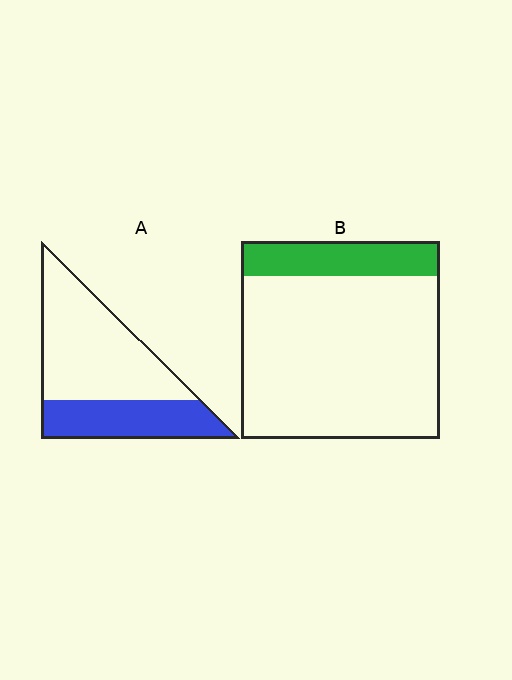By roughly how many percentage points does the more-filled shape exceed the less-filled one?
By roughly 20 percentage points (A over B).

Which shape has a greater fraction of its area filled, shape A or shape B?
Shape A.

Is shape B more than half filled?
No.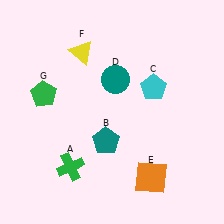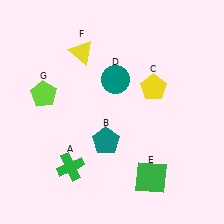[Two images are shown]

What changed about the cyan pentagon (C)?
In Image 1, C is cyan. In Image 2, it changed to yellow.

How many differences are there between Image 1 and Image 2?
There are 3 differences between the two images.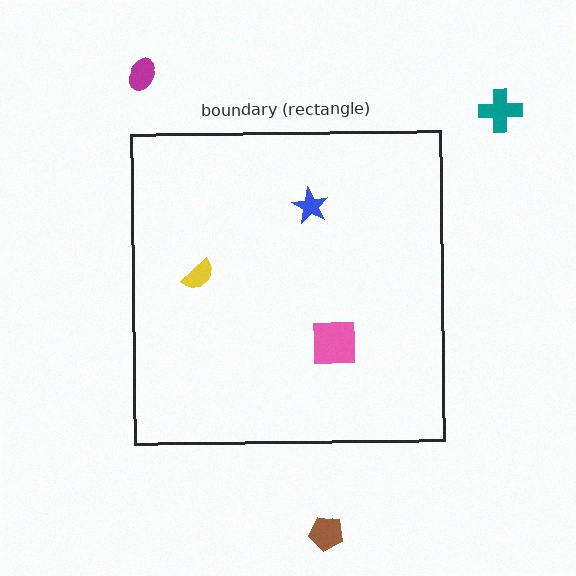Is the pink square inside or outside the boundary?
Inside.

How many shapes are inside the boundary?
3 inside, 3 outside.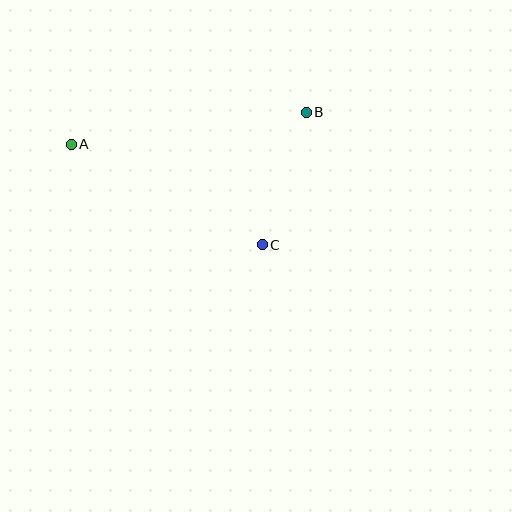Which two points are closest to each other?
Points B and C are closest to each other.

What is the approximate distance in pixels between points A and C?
The distance between A and C is approximately 216 pixels.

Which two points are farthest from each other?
Points A and B are farthest from each other.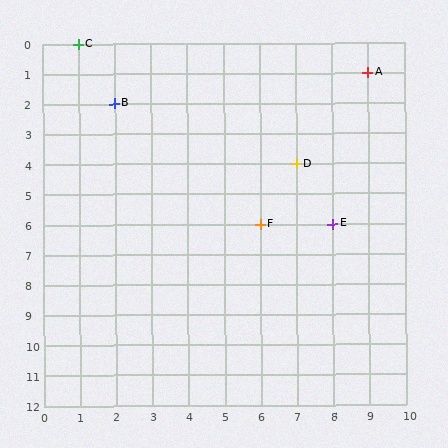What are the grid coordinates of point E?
Point E is at grid coordinates (8, 6).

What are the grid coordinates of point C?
Point C is at grid coordinates (1, 0).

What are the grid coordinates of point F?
Point F is at grid coordinates (6, 6).